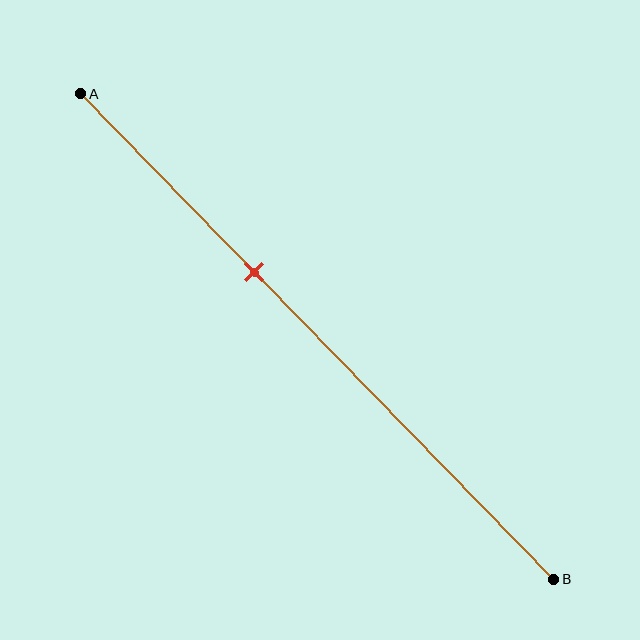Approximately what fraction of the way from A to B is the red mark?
The red mark is approximately 35% of the way from A to B.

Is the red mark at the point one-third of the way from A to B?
No, the mark is at about 35% from A, not at the 33% one-third point.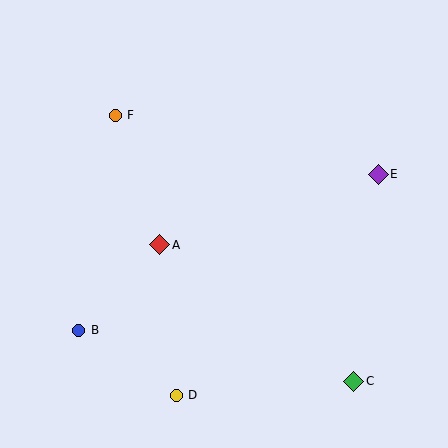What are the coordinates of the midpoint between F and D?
The midpoint between F and D is at (146, 255).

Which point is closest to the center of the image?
Point A at (160, 245) is closest to the center.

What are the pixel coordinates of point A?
Point A is at (160, 245).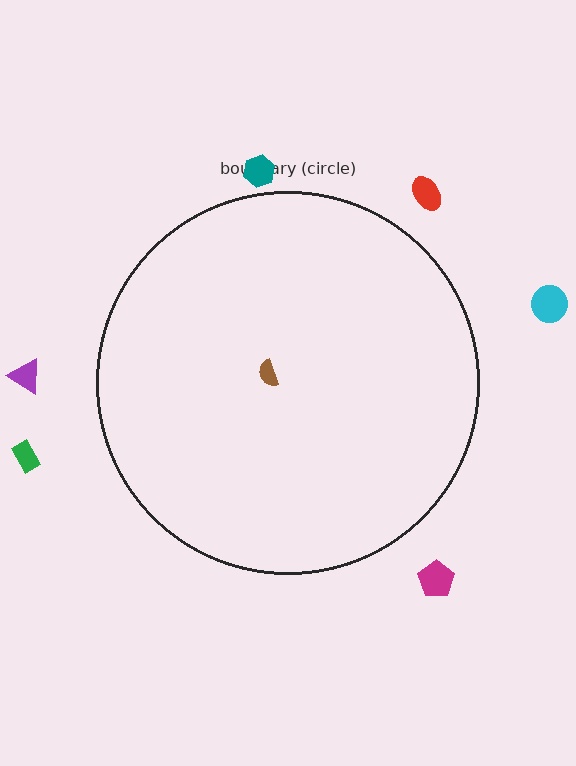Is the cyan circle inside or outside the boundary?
Outside.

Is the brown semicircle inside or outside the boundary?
Inside.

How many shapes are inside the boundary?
1 inside, 6 outside.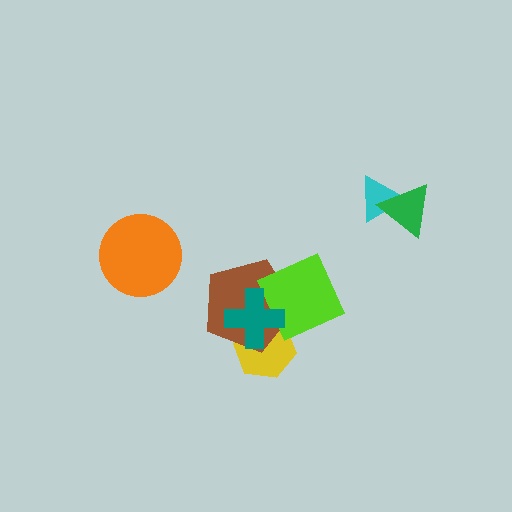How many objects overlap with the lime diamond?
3 objects overlap with the lime diamond.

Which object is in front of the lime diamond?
The teal cross is in front of the lime diamond.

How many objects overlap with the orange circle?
0 objects overlap with the orange circle.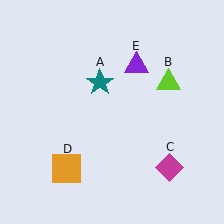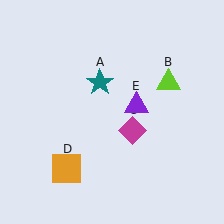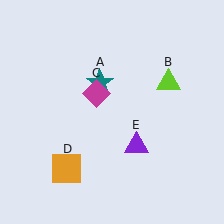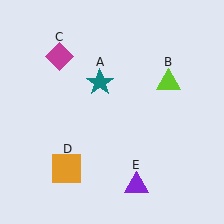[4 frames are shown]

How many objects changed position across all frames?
2 objects changed position: magenta diamond (object C), purple triangle (object E).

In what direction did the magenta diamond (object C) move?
The magenta diamond (object C) moved up and to the left.